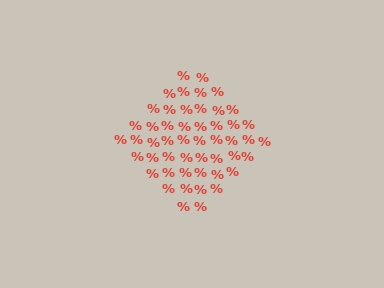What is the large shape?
The large shape is a diamond.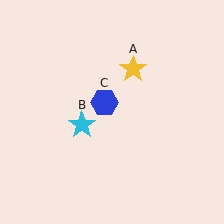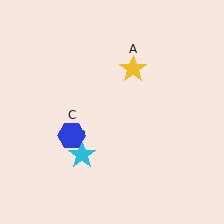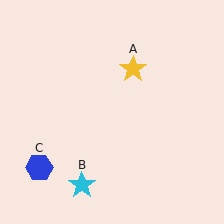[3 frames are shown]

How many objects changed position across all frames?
2 objects changed position: cyan star (object B), blue hexagon (object C).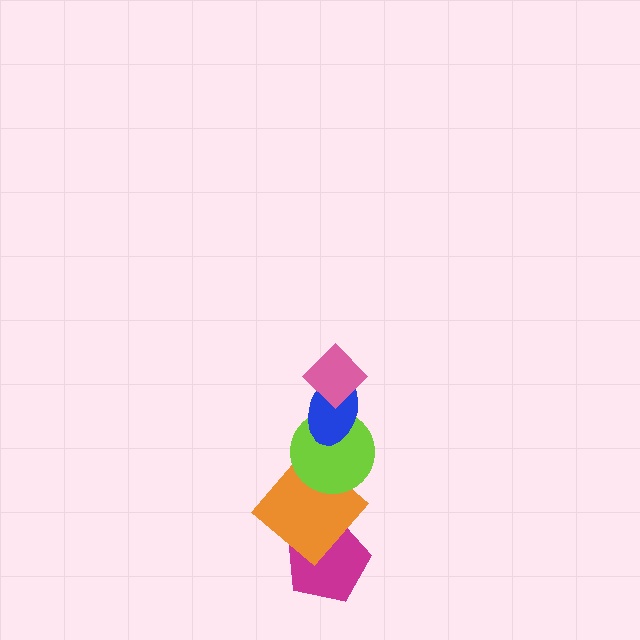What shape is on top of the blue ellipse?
The pink diamond is on top of the blue ellipse.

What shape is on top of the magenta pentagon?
The orange diamond is on top of the magenta pentagon.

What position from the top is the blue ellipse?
The blue ellipse is 2nd from the top.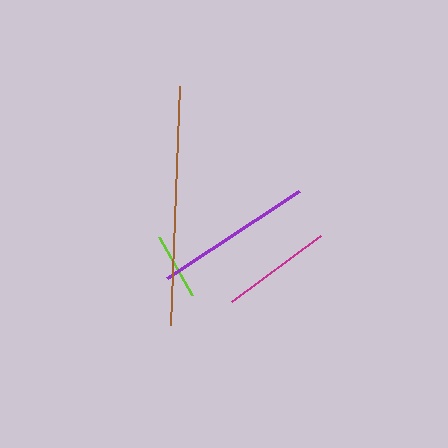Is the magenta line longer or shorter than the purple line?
The purple line is longer than the magenta line.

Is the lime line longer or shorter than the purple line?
The purple line is longer than the lime line.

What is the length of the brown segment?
The brown segment is approximately 239 pixels long.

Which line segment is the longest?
The brown line is the longest at approximately 239 pixels.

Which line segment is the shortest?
The lime line is the shortest at approximately 67 pixels.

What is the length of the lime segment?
The lime segment is approximately 67 pixels long.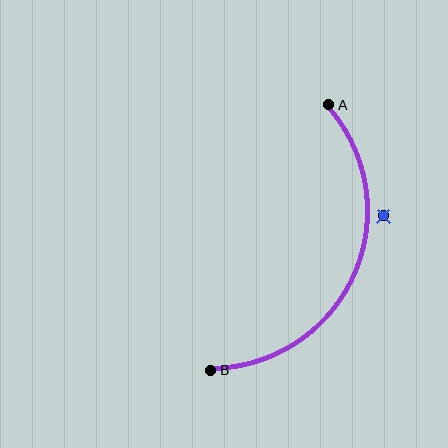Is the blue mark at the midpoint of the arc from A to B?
No — the blue mark does not lie on the arc at all. It sits slightly outside the curve.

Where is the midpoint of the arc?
The arc midpoint is the point on the curve farthest from the straight line joining A and B. It sits to the right of that line.